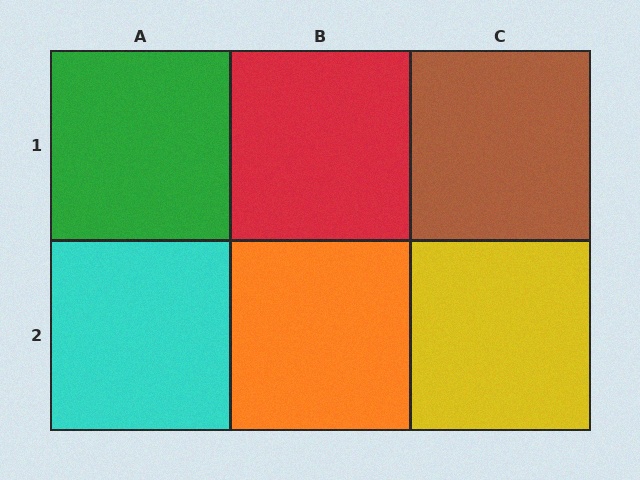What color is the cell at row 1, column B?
Red.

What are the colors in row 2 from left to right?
Cyan, orange, yellow.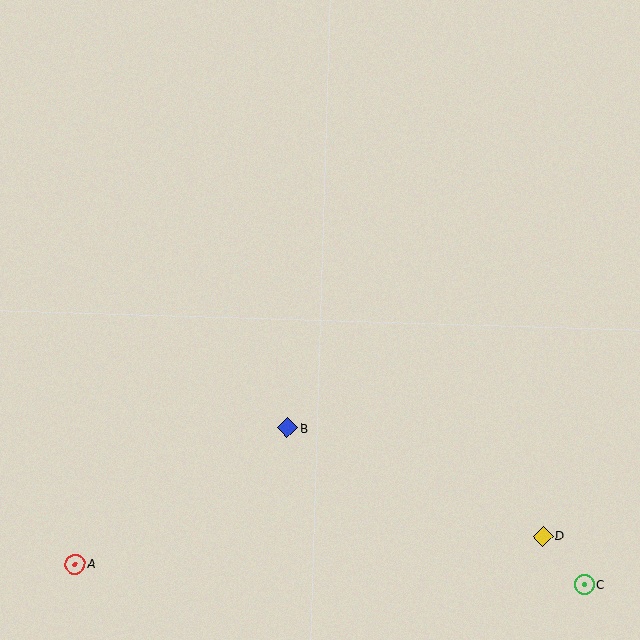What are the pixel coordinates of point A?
Point A is at (75, 564).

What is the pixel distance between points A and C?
The distance between A and C is 510 pixels.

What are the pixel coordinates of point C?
Point C is at (584, 584).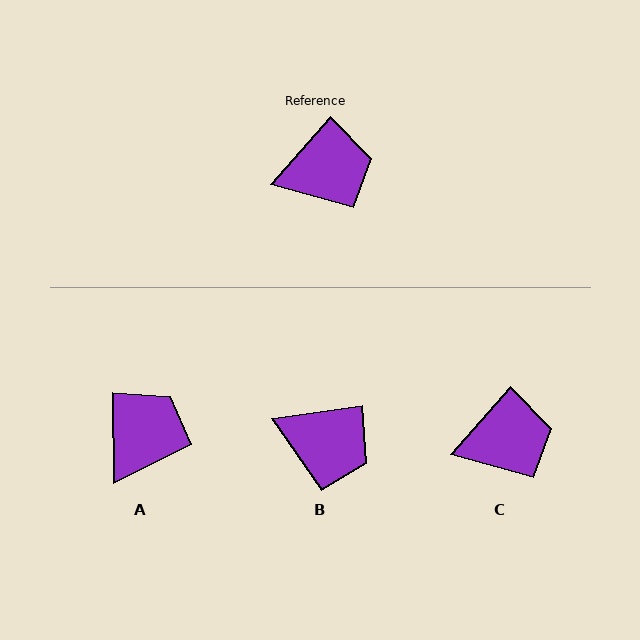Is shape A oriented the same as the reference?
No, it is off by about 42 degrees.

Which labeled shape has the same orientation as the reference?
C.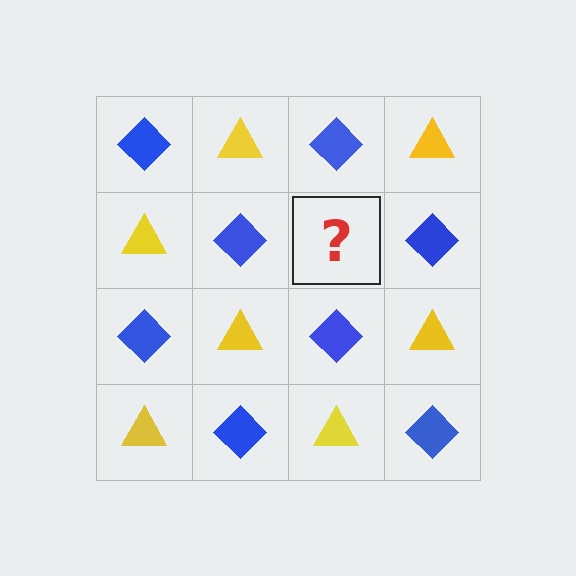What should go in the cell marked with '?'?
The missing cell should contain a yellow triangle.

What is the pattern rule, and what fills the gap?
The rule is that it alternates blue diamond and yellow triangle in a checkerboard pattern. The gap should be filled with a yellow triangle.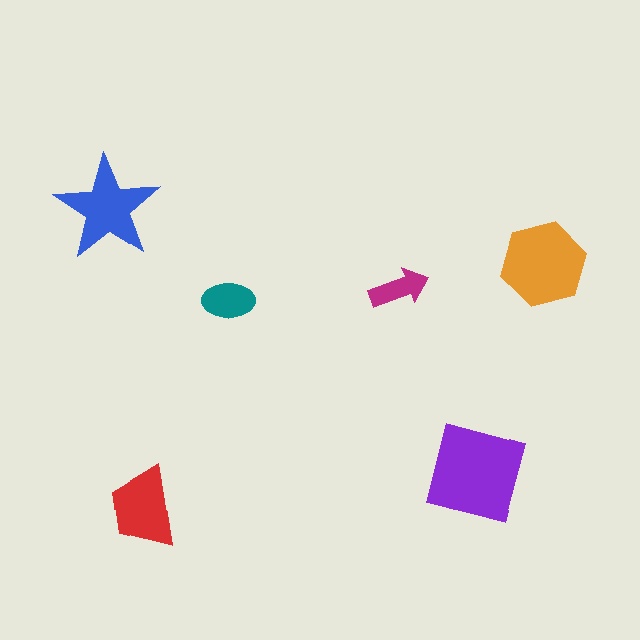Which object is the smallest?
The magenta arrow.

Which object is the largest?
The purple square.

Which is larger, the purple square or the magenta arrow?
The purple square.